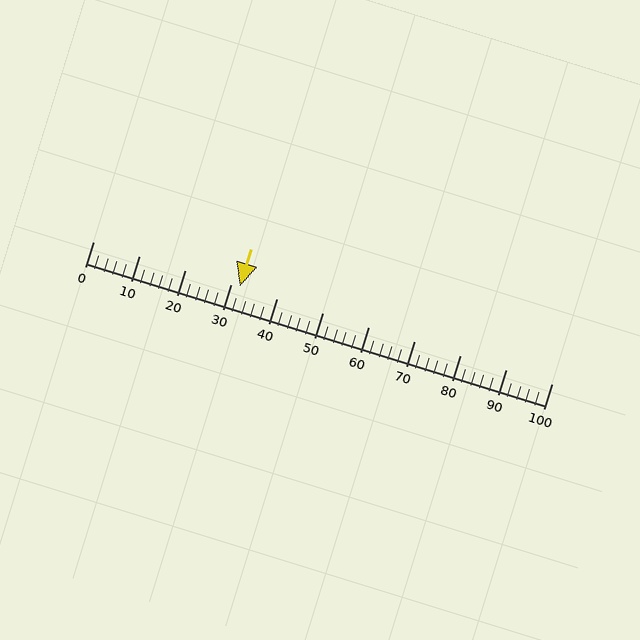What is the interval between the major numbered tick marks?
The major tick marks are spaced 10 units apart.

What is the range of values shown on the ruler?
The ruler shows values from 0 to 100.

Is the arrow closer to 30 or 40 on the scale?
The arrow is closer to 30.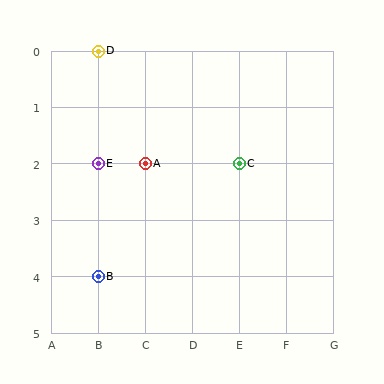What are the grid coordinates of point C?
Point C is at grid coordinates (E, 2).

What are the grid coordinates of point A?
Point A is at grid coordinates (C, 2).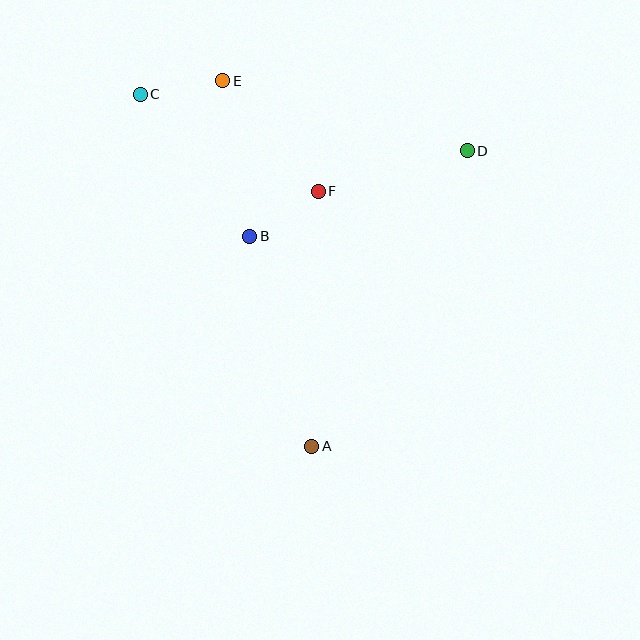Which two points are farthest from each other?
Points A and C are farthest from each other.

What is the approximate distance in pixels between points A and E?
The distance between A and E is approximately 376 pixels.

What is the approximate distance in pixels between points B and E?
The distance between B and E is approximately 158 pixels.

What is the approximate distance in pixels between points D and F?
The distance between D and F is approximately 154 pixels.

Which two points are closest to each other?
Points B and F are closest to each other.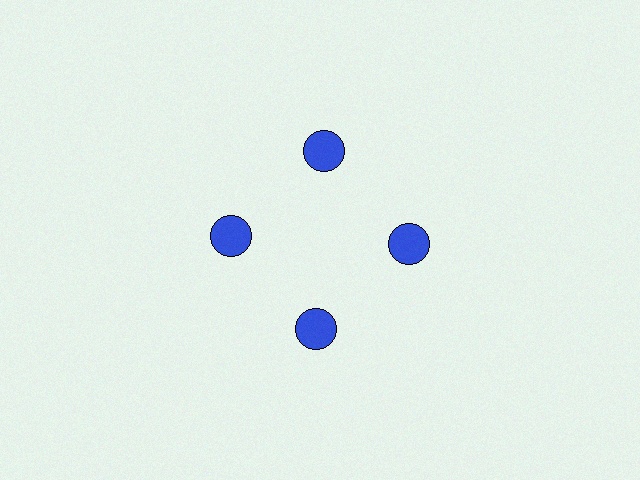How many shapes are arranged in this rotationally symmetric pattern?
There are 4 shapes, arranged in 4 groups of 1.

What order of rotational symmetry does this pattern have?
This pattern has 4-fold rotational symmetry.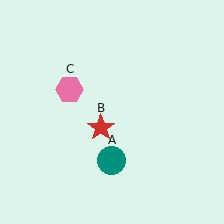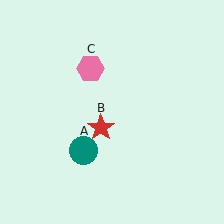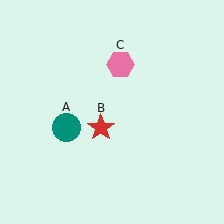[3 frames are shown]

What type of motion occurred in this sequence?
The teal circle (object A), pink hexagon (object C) rotated clockwise around the center of the scene.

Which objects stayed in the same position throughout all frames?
Red star (object B) remained stationary.